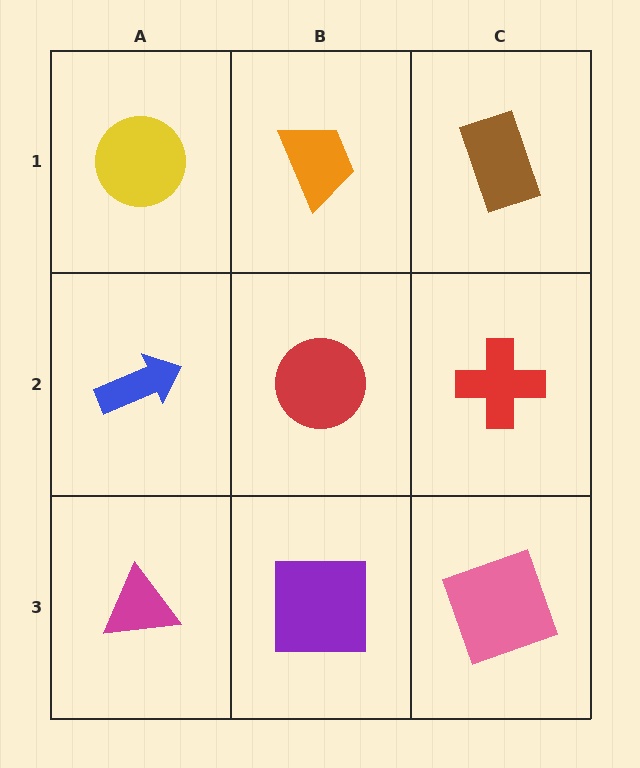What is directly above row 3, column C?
A red cross.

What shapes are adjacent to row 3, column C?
A red cross (row 2, column C), a purple square (row 3, column B).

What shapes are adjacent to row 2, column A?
A yellow circle (row 1, column A), a magenta triangle (row 3, column A), a red circle (row 2, column B).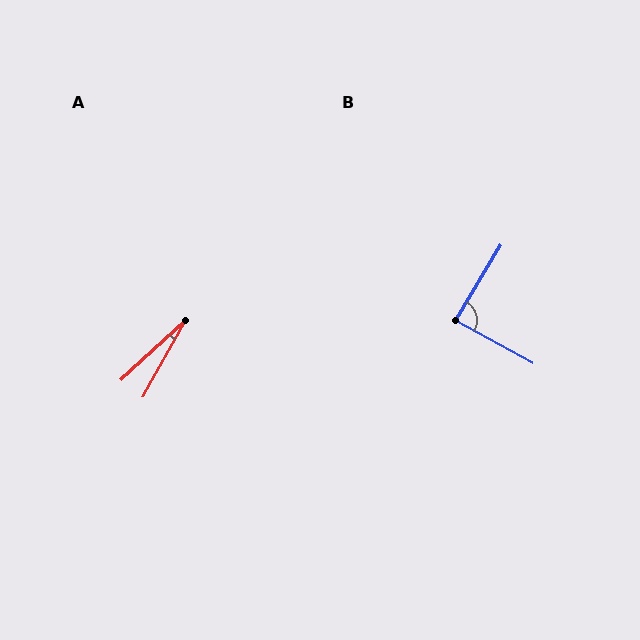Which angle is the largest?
B, at approximately 88 degrees.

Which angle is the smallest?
A, at approximately 18 degrees.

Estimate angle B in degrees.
Approximately 88 degrees.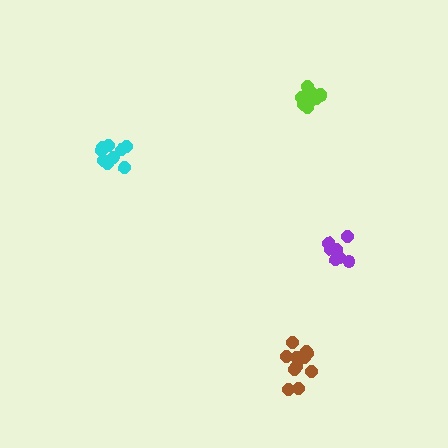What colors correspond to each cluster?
The clusters are colored: lime, brown, cyan, purple.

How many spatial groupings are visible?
There are 4 spatial groupings.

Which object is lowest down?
The brown cluster is bottommost.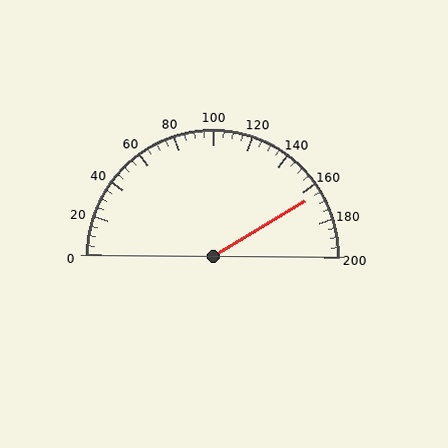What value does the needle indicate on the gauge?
The needle indicates approximately 165.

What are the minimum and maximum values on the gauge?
The gauge ranges from 0 to 200.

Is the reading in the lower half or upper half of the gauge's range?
The reading is in the upper half of the range (0 to 200).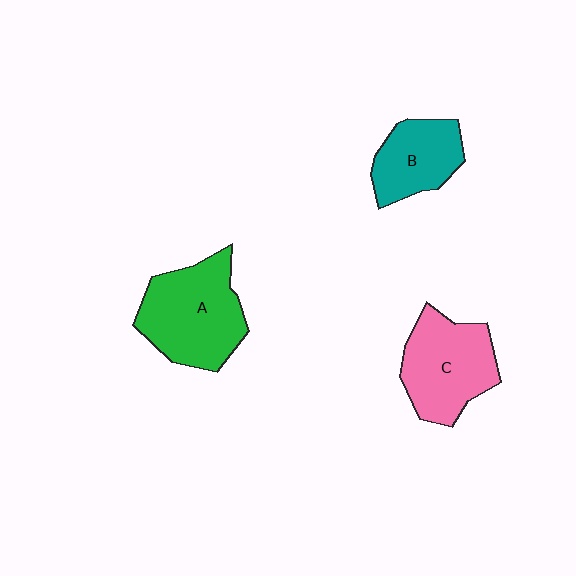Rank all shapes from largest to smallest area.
From largest to smallest: A (green), C (pink), B (teal).